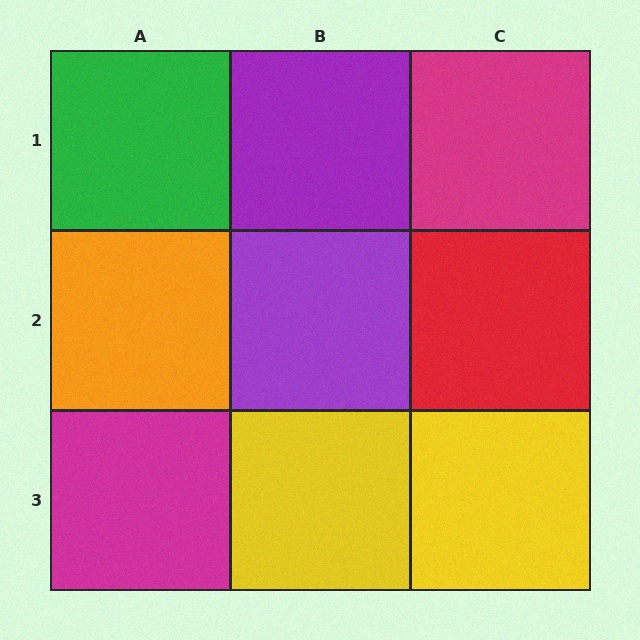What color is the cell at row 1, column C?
Magenta.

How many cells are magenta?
2 cells are magenta.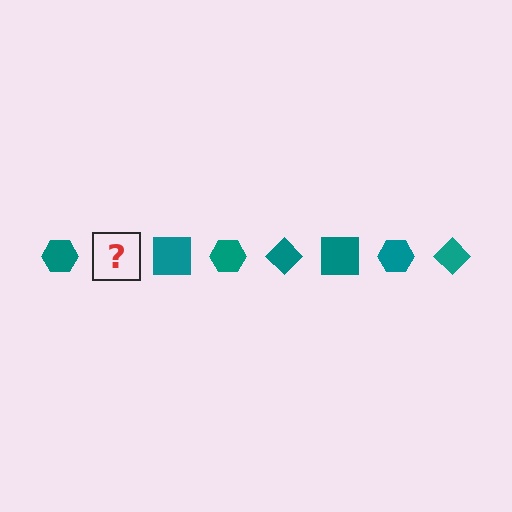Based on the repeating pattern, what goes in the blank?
The blank should be a teal diamond.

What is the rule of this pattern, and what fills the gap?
The rule is that the pattern cycles through hexagon, diamond, square shapes in teal. The gap should be filled with a teal diamond.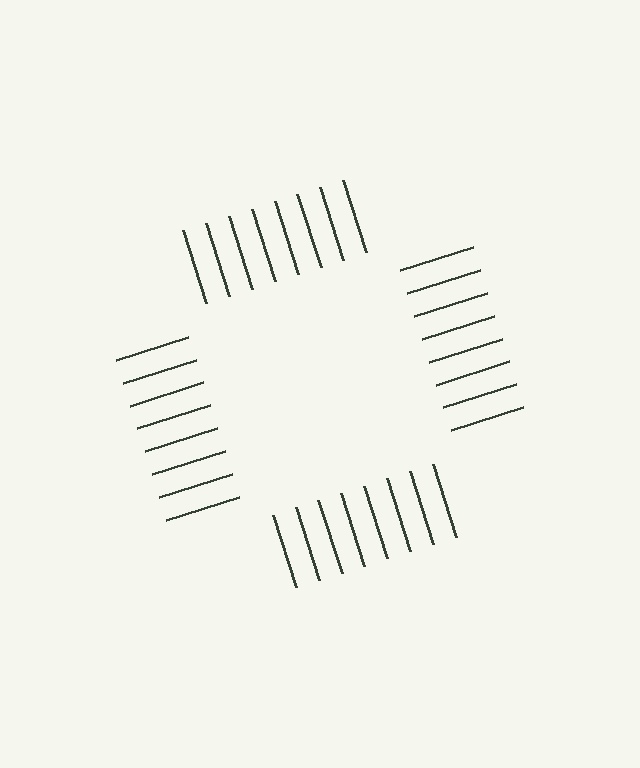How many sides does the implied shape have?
4 sides — the line-ends trace a square.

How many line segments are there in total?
32 — 8 along each of the 4 edges.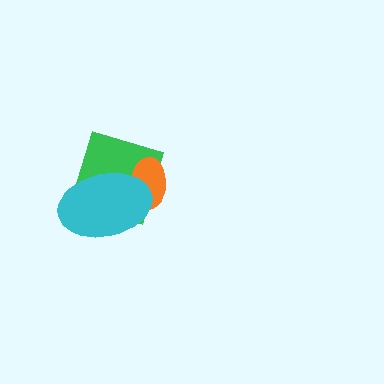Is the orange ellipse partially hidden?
Yes, it is partially covered by another shape.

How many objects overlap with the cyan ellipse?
2 objects overlap with the cyan ellipse.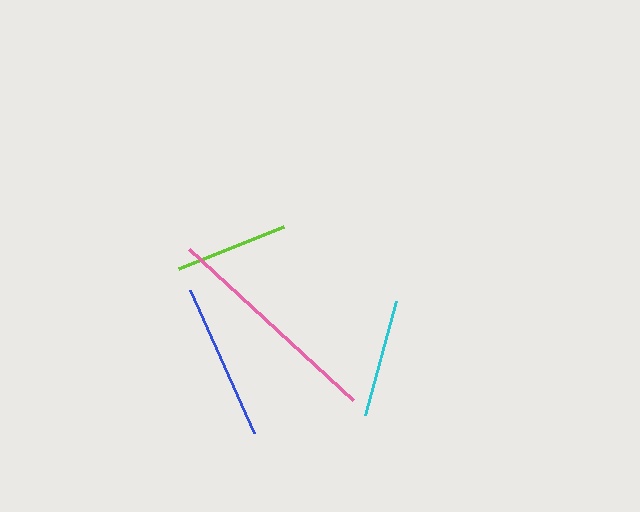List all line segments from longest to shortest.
From longest to shortest: pink, blue, cyan, lime.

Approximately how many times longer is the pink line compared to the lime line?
The pink line is approximately 2.0 times the length of the lime line.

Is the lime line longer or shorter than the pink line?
The pink line is longer than the lime line.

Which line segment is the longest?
The pink line is the longest at approximately 223 pixels.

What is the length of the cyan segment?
The cyan segment is approximately 119 pixels long.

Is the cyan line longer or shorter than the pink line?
The pink line is longer than the cyan line.